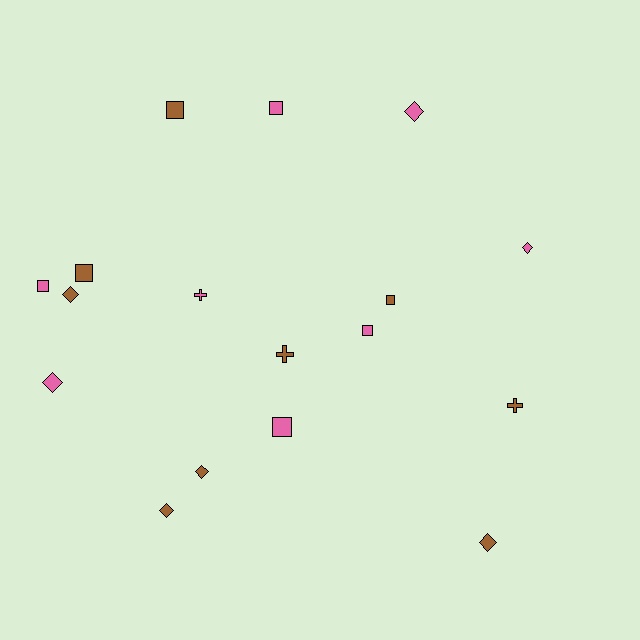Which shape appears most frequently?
Square, with 7 objects.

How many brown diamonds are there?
There are 4 brown diamonds.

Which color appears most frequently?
Brown, with 9 objects.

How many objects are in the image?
There are 17 objects.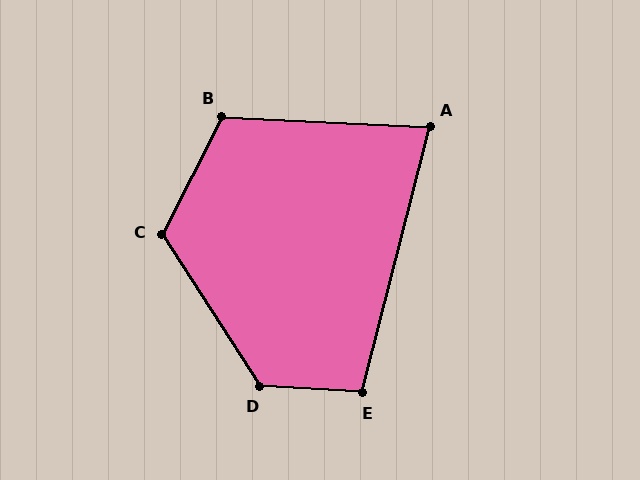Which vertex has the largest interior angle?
D, at approximately 126 degrees.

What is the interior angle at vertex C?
Approximately 120 degrees (obtuse).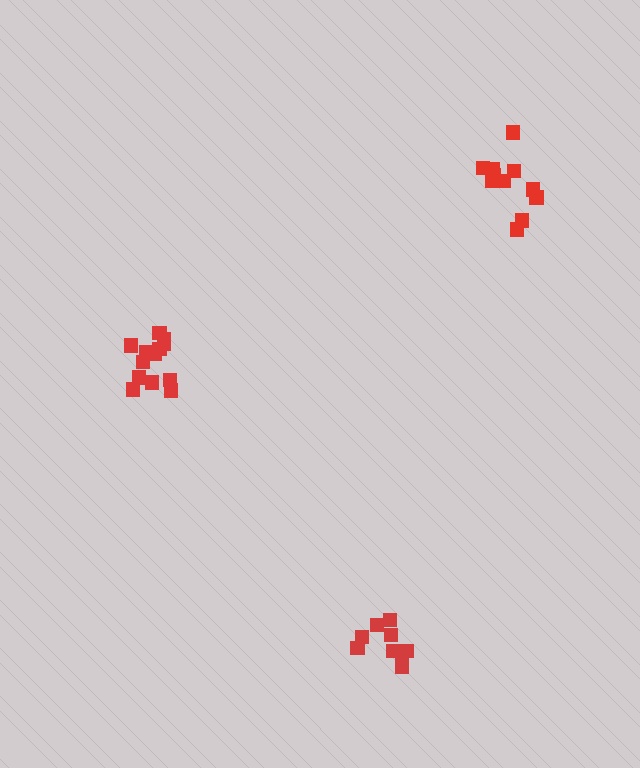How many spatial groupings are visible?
There are 3 spatial groupings.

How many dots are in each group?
Group 1: 9 dots, Group 2: 11 dots, Group 3: 13 dots (33 total).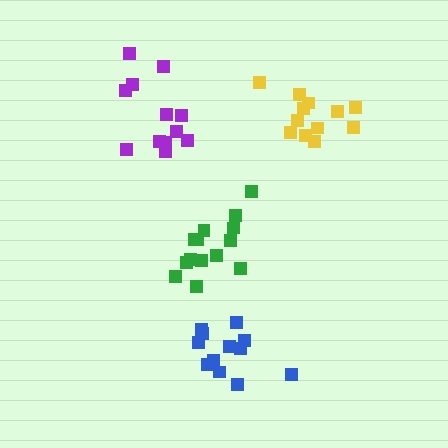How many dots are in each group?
Group 1: 12 dots, Group 2: 12 dots, Group 3: 14 dots, Group 4: 12 dots (50 total).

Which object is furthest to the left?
The purple cluster is leftmost.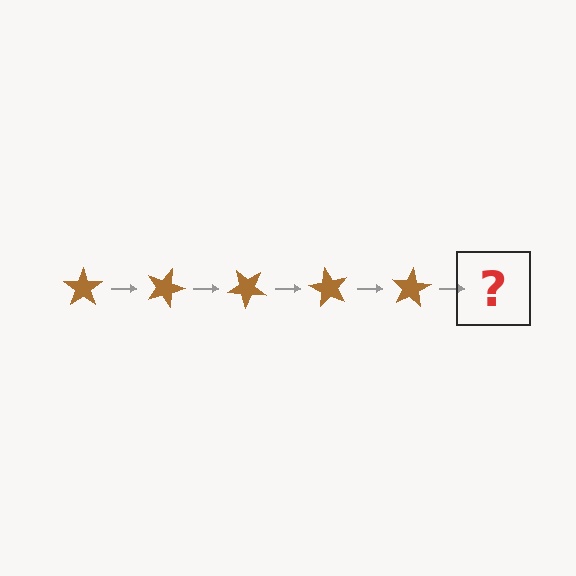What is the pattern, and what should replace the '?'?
The pattern is that the star rotates 20 degrees each step. The '?' should be a brown star rotated 100 degrees.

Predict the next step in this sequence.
The next step is a brown star rotated 100 degrees.